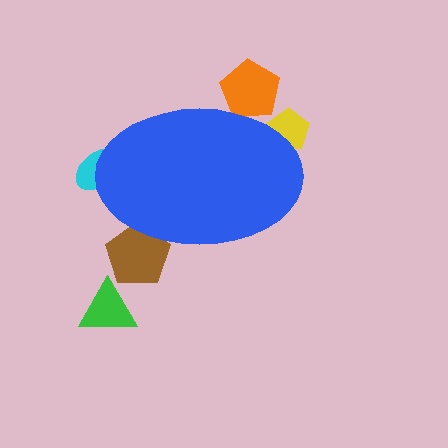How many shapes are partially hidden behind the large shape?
4 shapes are partially hidden.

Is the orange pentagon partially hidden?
Yes, the orange pentagon is partially hidden behind the blue ellipse.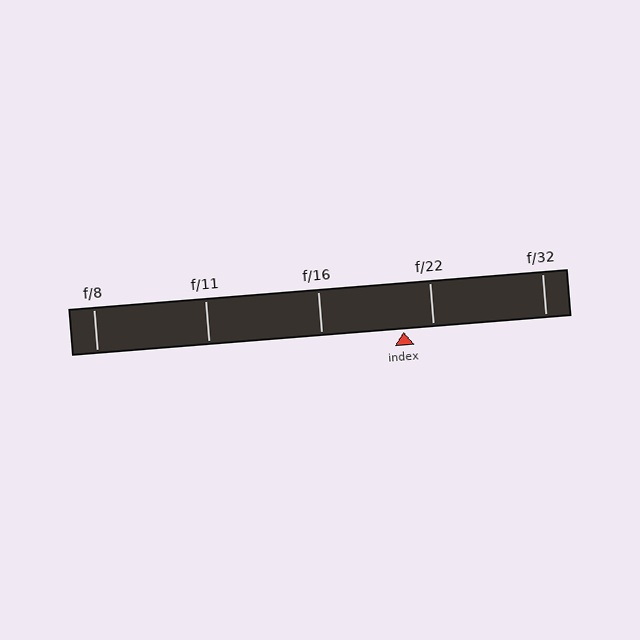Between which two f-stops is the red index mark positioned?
The index mark is between f/16 and f/22.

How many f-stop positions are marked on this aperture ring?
There are 5 f-stop positions marked.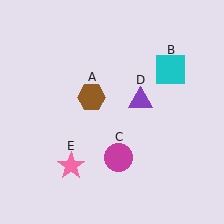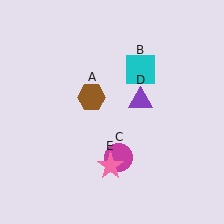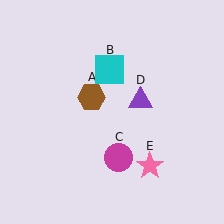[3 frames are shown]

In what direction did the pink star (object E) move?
The pink star (object E) moved right.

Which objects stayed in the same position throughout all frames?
Brown hexagon (object A) and magenta circle (object C) and purple triangle (object D) remained stationary.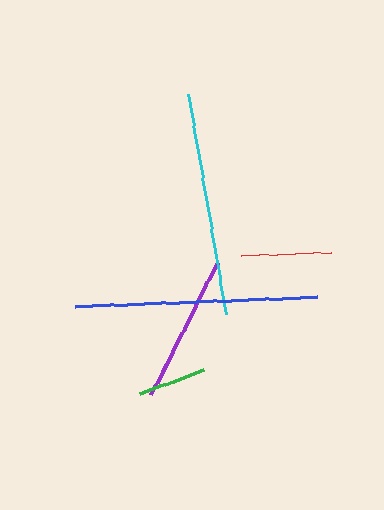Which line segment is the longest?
The blue line is the longest at approximately 243 pixels.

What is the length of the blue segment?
The blue segment is approximately 243 pixels long.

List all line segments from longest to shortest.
From longest to shortest: blue, cyan, purple, red, green.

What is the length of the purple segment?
The purple segment is approximately 149 pixels long.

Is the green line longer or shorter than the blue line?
The blue line is longer than the green line.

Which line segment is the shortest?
The green line is the shortest at approximately 67 pixels.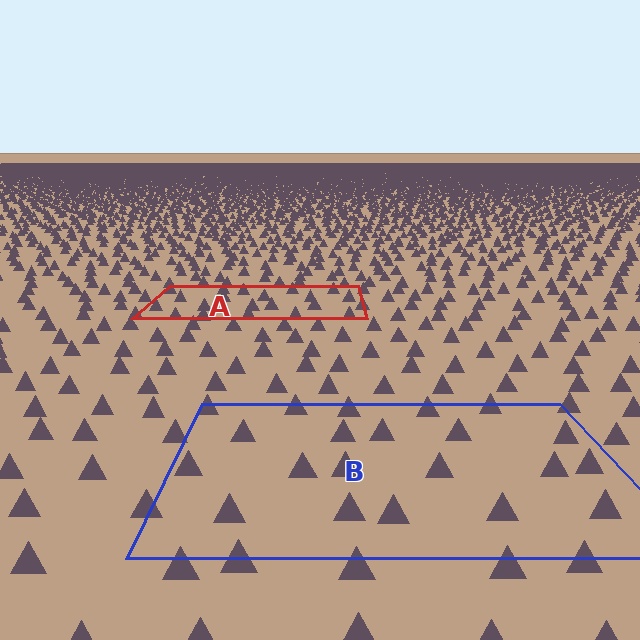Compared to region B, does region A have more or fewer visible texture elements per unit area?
Region A has more texture elements per unit area — they are packed more densely because it is farther away.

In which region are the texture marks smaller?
The texture marks are smaller in region A, because it is farther away.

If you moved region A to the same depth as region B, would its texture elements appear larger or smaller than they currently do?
They would appear larger. At a closer depth, the same texture elements are projected at a bigger on-screen size.